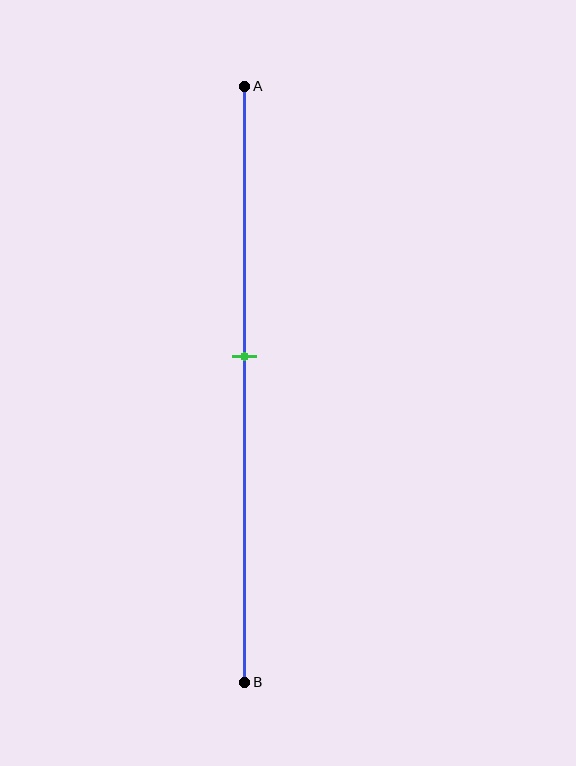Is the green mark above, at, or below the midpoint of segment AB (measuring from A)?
The green mark is above the midpoint of segment AB.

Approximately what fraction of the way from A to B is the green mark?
The green mark is approximately 45% of the way from A to B.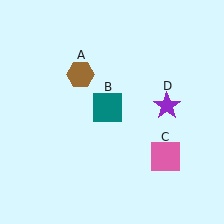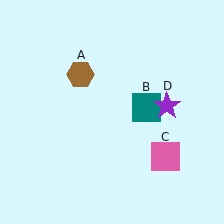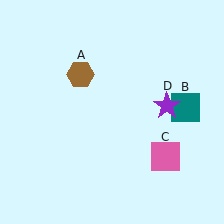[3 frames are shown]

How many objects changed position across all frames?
1 object changed position: teal square (object B).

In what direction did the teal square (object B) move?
The teal square (object B) moved right.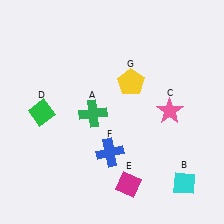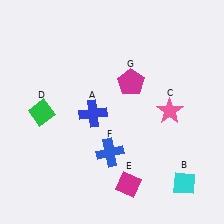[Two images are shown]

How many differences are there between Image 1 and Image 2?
There are 2 differences between the two images.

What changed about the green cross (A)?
In Image 1, A is green. In Image 2, it changed to blue.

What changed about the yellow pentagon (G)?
In Image 1, G is yellow. In Image 2, it changed to magenta.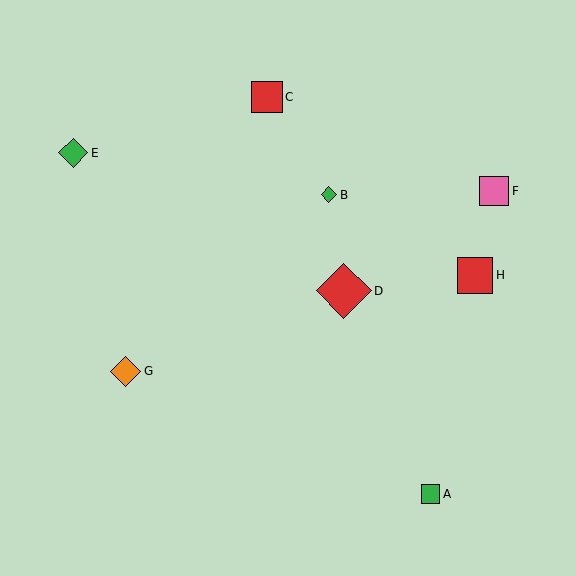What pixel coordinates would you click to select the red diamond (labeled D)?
Click at (344, 291) to select the red diamond D.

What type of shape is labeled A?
Shape A is a green square.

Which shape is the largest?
The red diamond (labeled D) is the largest.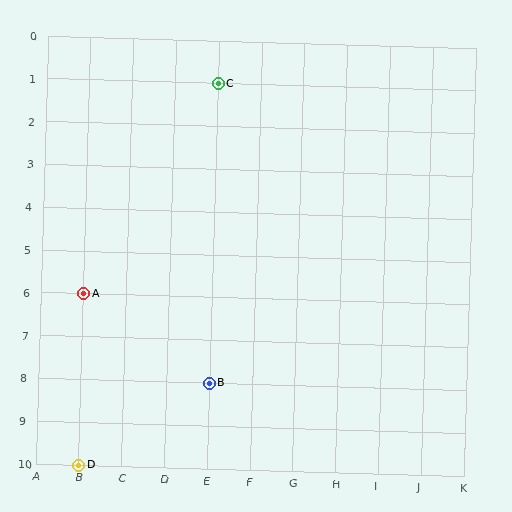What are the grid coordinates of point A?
Point A is at grid coordinates (B, 6).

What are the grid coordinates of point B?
Point B is at grid coordinates (E, 8).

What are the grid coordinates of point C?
Point C is at grid coordinates (E, 1).